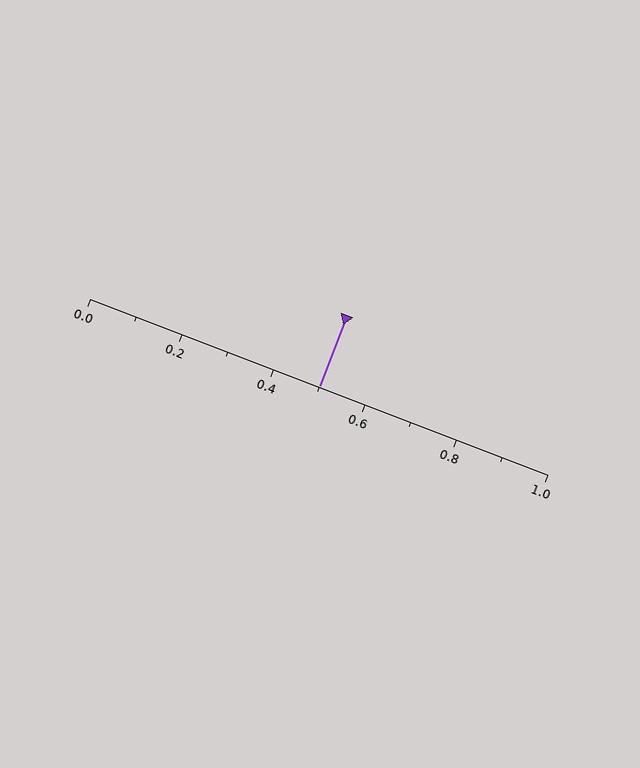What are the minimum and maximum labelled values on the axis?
The axis runs from 0.0 to 1.0.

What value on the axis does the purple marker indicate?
The marker indicates approximately 0.5.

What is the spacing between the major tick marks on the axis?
The major ticks are spaced 0.2 apart.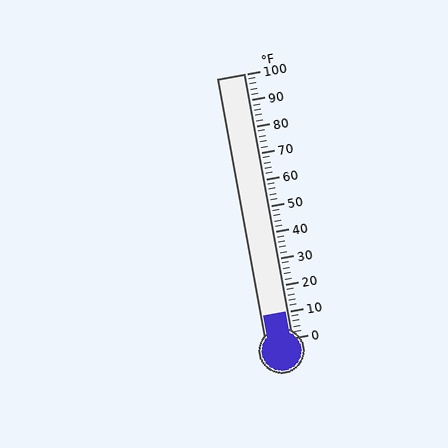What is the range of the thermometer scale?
The thermometer scale ranges from 0°F to 100°F.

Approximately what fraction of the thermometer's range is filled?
The thermometer is filled to approximately 10% of its range.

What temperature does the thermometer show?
The thermometer shows approximately 10°F.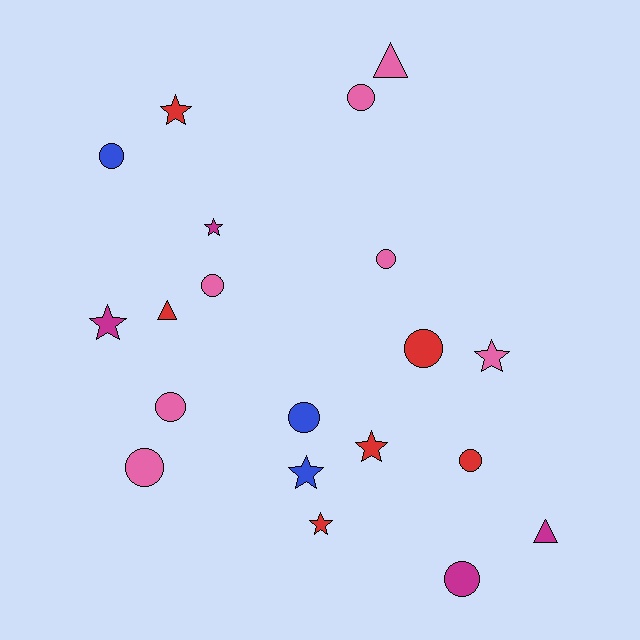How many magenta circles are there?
There is 1 magenta circle.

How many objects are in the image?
There are 20 objects.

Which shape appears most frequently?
Circle, with 10 objects.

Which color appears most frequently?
Pink, with 7 objects.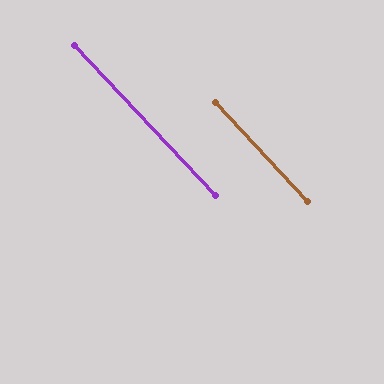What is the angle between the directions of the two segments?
Approximately 1 degree.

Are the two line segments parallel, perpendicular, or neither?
Parallel — their directions differ by only 0.6°.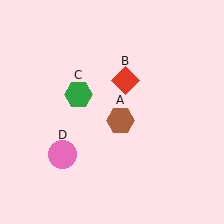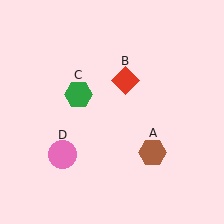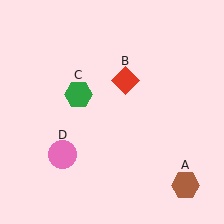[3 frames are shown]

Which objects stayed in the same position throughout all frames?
Red diamond (object B) and green hexagon (object C) and pink circle (object D) remained stationary.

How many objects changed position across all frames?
1 object changed position: brown hexagon (object A).